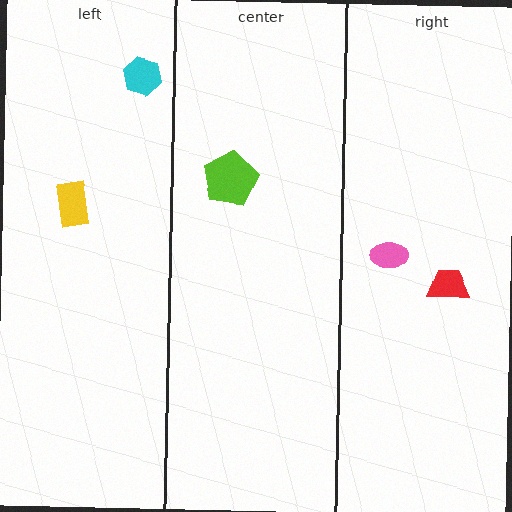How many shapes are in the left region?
2.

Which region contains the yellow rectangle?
The left region.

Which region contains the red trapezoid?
The right region.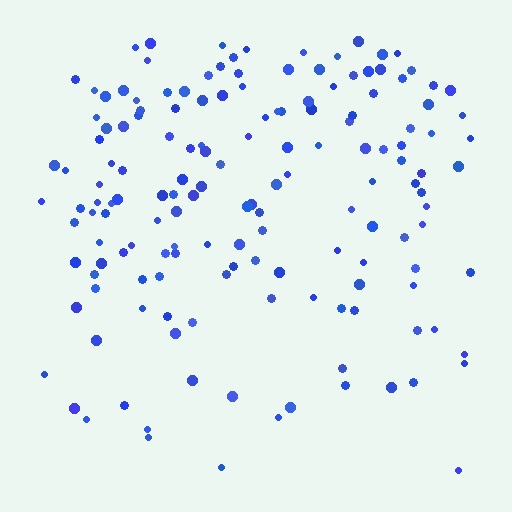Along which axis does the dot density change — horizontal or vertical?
Vertical.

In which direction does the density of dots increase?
From bottom to top, with the top side densest.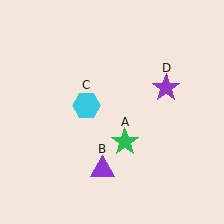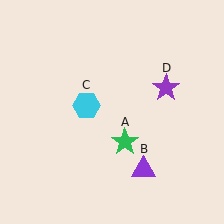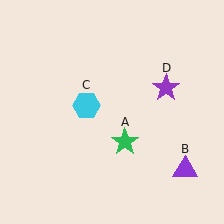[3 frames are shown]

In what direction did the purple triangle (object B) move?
The purple triangle (object B) moved right.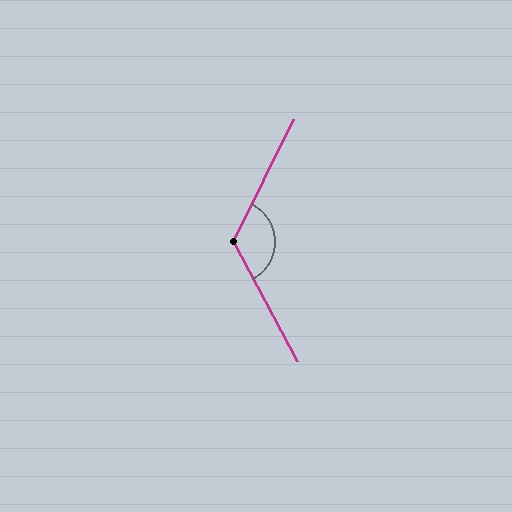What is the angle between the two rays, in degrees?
Approximately 125 degrees.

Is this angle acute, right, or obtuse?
It is obtuse.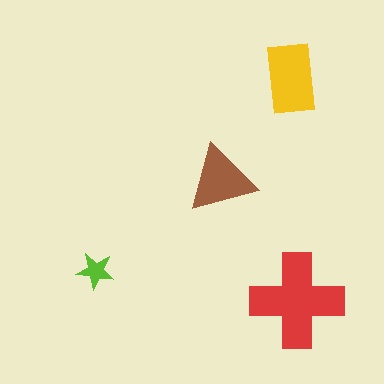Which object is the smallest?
The lime star.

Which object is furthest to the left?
The lime star is leftmost.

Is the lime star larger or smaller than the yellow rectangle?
Smaller.